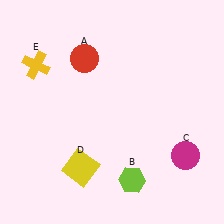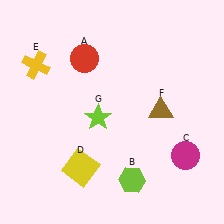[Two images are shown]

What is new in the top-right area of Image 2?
A brown triangle (F) was added in the top-right area of Image 2.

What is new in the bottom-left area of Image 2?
A lime star (G) was added in the bottom-left area of Image 2.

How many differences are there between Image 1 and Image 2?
There are 2 differences between the two images.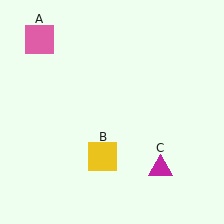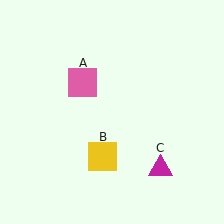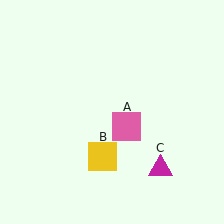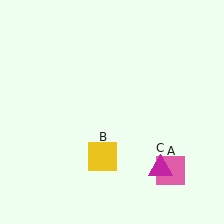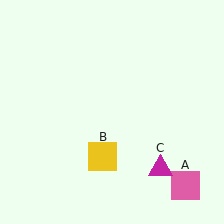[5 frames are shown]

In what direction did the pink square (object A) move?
The pink square (object A) moved down and to the right.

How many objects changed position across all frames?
1 object changed position: pink square (object A).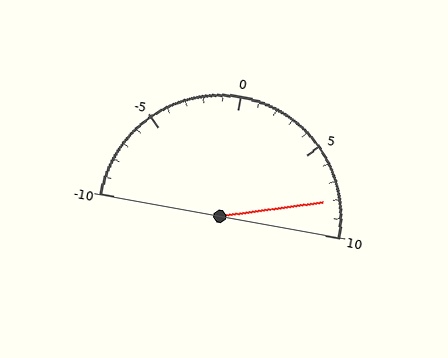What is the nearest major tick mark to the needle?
The nearest major tick mark is 10.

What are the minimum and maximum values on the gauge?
The gauge ranges from -10 to 10.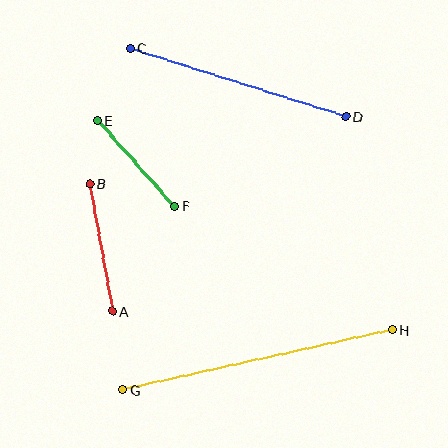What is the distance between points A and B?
The distance is approximately 130 pixels.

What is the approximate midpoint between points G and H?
The midpoint is at approximately (257, 360) pixels.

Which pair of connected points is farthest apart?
Points G and H are farthest apart.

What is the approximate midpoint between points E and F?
The midpoint is at approximately (136, 163) pixels.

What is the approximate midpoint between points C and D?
The midpoint is at approximately (238, 83) pixels.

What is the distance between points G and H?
The distance is approximately 276 pixels.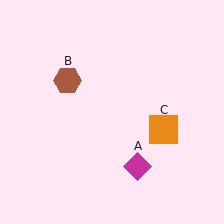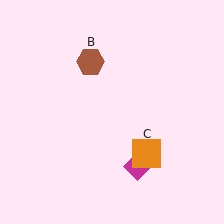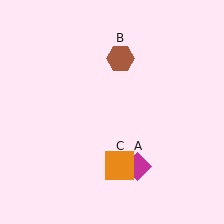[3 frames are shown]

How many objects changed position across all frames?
2 objects changed position: brown hexagon (object B), orange square (object C).